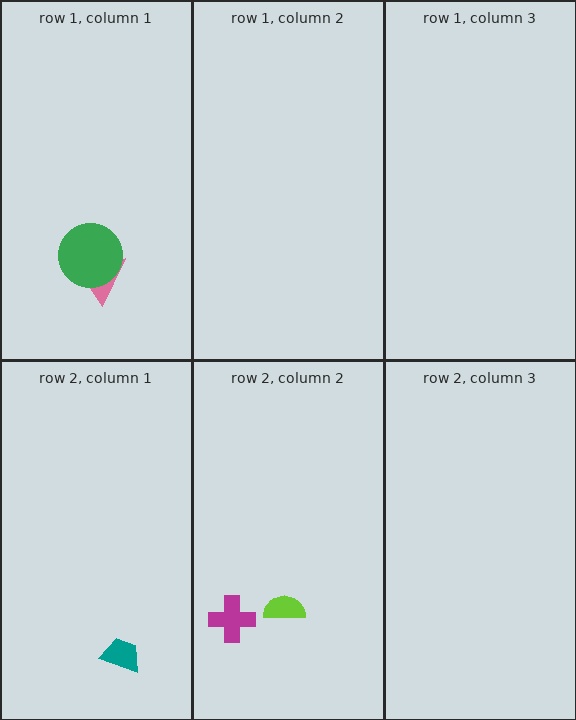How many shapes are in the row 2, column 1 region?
1.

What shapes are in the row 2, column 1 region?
The teal trapezoid.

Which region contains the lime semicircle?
The row 2, column 2 region.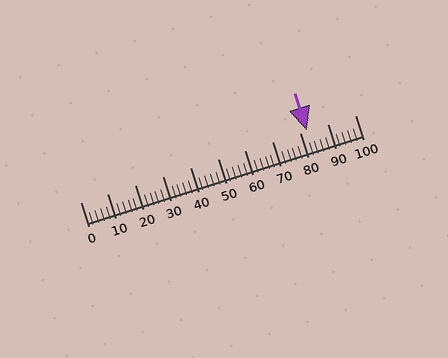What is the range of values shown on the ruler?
The ruler shows values from 0 to 100.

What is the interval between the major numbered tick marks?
The major tick marks are spaced 10 units apart.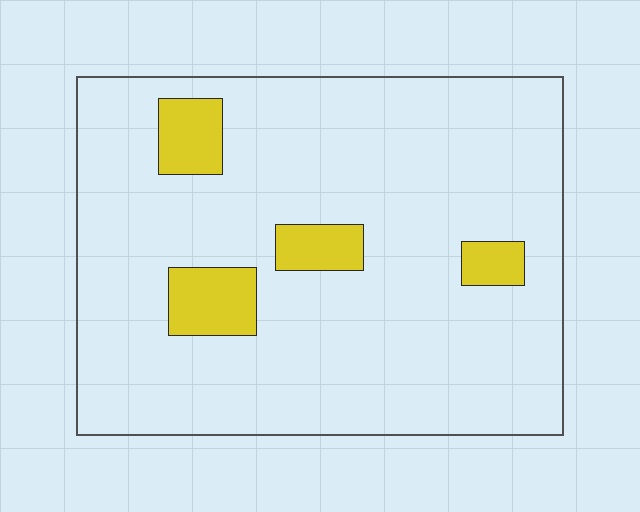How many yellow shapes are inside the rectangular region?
4.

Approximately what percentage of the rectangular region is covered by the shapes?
Approximately 10%.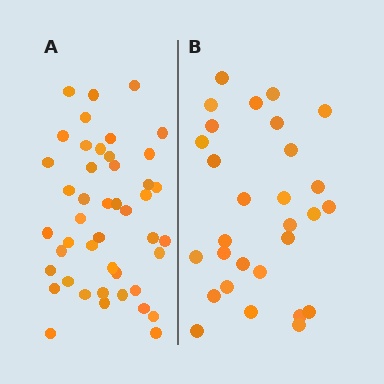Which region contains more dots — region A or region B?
Region A (the left region) has more dots.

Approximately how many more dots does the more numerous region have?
Region A has approximately 15 more dots than region B.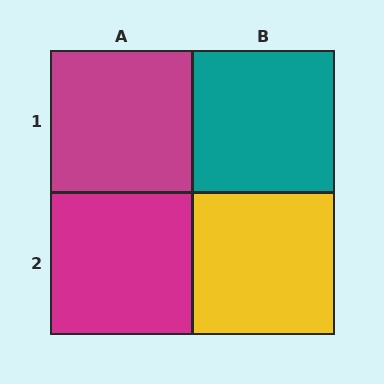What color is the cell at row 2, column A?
Magenta.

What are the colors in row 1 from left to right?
Magenta, teal.